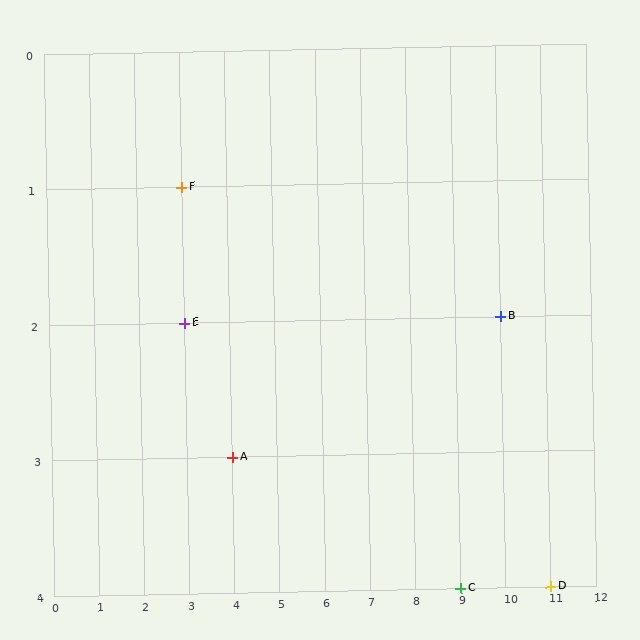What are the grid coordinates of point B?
Point B is at grid coordinates (10, 2).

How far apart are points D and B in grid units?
Points D and B are 1 column and 2 rows apart (about 2.2 grid units diagonally).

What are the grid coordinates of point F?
Point F is at grid coordinates (3, 1).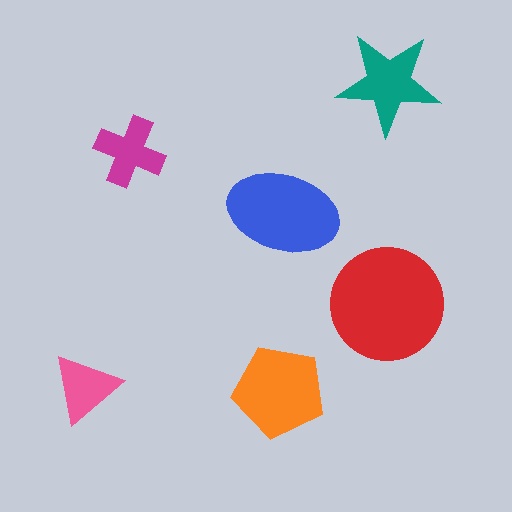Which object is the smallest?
The pink triangle.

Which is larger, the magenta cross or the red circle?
The red circle.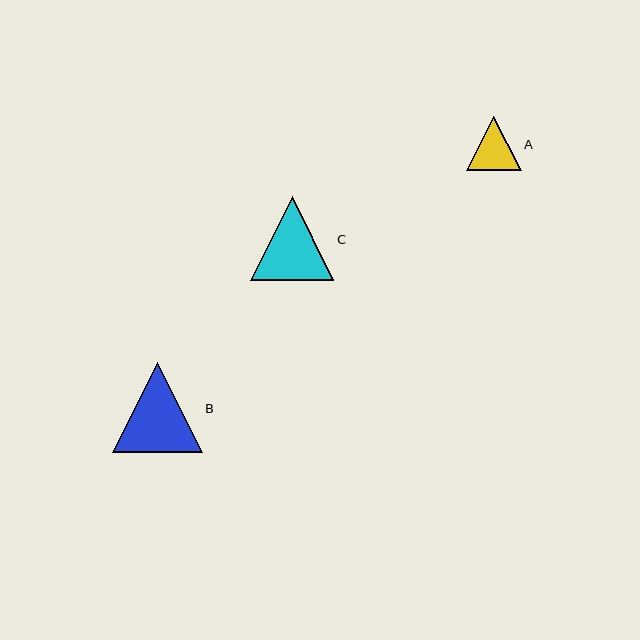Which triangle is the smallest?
Triangle A is the smallest with a size of approximately 54 pixels.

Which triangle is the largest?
Triangle B is the largest with a size of approximately 90 pixels.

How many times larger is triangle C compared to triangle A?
Triangle C is approximately 1.5 times the size of triangle A.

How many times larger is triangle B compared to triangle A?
Triangle B is approximately 1.7 times the size of triangle A.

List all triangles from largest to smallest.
From largest to smallest: B, C, A.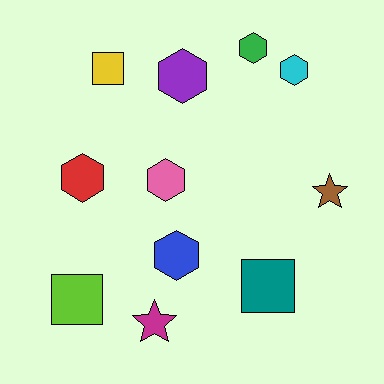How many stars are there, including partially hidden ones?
There are 2 stars.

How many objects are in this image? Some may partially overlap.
There are 11 objects.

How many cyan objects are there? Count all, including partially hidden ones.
There is 1 cyan object.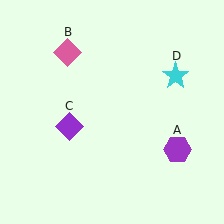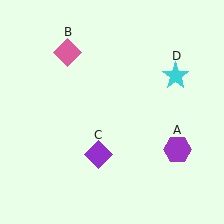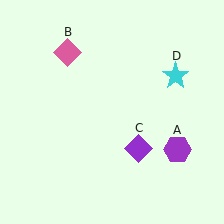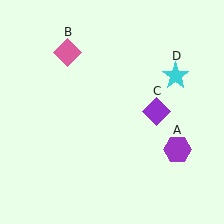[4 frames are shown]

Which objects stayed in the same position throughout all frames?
Purple hexagon (object A) and pink diamond (object B) and cyan star (object D) remained stationary.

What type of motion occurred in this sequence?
The purple diamond (object C) rotated counterclockwise around the center of the scene.